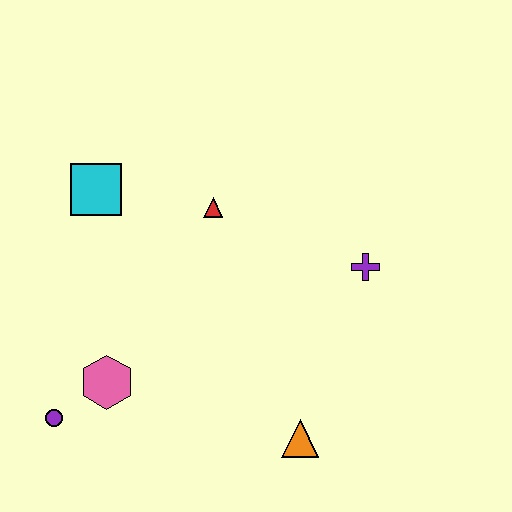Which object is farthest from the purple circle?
The purple cross is farthest from the purple circle.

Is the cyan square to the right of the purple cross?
No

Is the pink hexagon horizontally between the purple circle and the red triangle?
Yes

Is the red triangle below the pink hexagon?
No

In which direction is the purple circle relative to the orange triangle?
The purple circle is to the left of the orange triangle.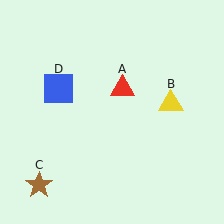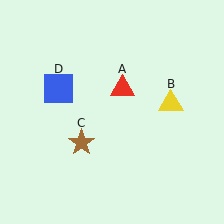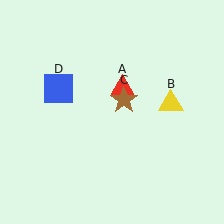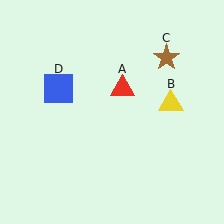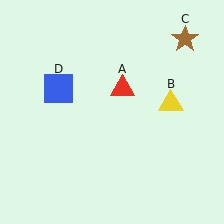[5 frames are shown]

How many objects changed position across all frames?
1 object changed position: brown star (object C).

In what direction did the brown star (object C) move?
The brown star (object C) moved up and to the right.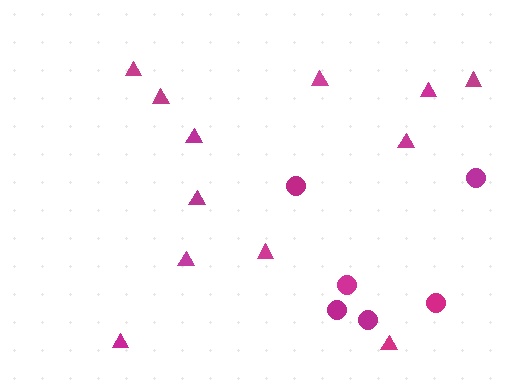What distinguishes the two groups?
There are 2 groups: one group of triangles (12) and one group of circles (6).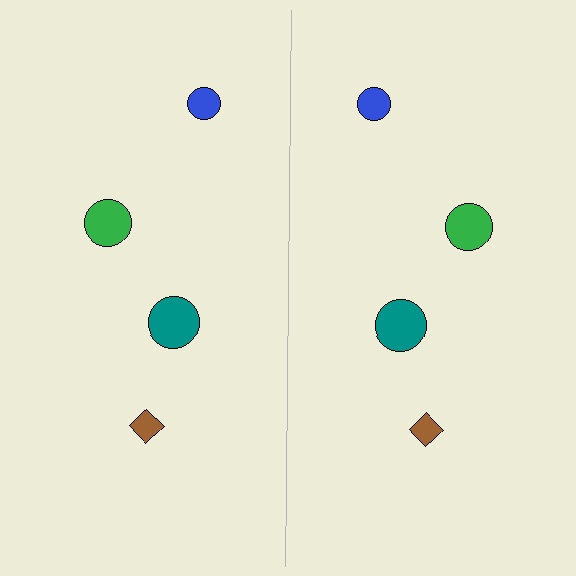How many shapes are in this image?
There are 8 shapes in this image.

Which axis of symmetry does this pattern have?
The pattern has a vertical axis of symmetry running through the center of the image.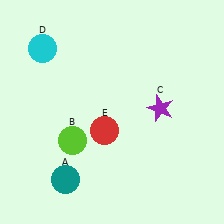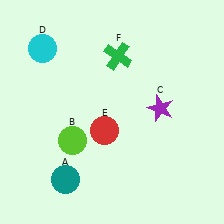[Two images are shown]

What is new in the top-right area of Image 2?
A green cross (F) was added in the top-right area of Image 2.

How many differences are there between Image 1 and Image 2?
There is 1 difference between the two images.